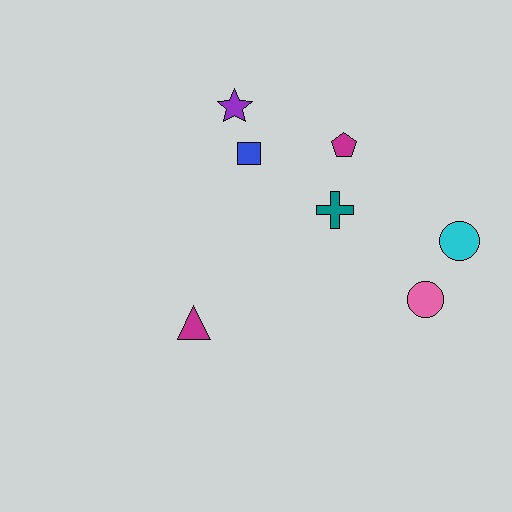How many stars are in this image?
There is 1 star.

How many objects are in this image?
There are 7 objects.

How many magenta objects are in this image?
There are 2 magenta objects.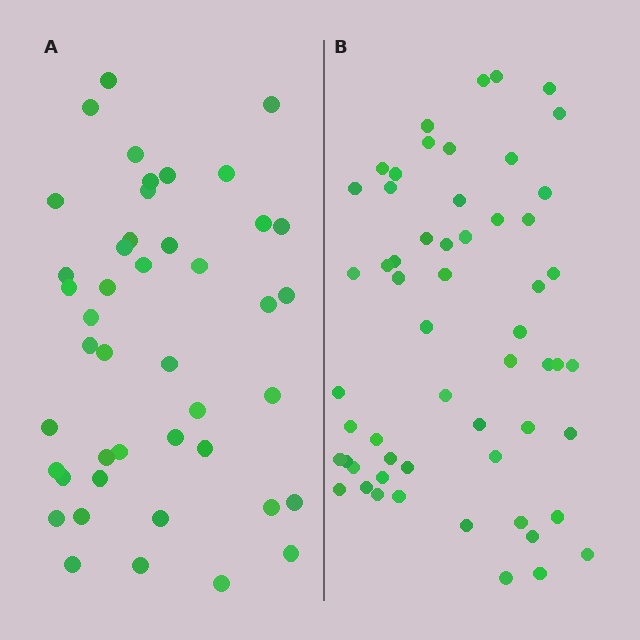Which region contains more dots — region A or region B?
Region B (the right region) has more dots.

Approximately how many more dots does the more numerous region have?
Region B has approximately 15 more dots than region A.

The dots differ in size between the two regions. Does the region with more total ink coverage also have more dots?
No. Region A has more total ink coverage because its dots are larger, but region B actually contains more individual dots. Total area can be misleading — the number of items is what matters here.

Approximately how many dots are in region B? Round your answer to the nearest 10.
About 60 dots. (The exact count is 57, which rounds to 60.)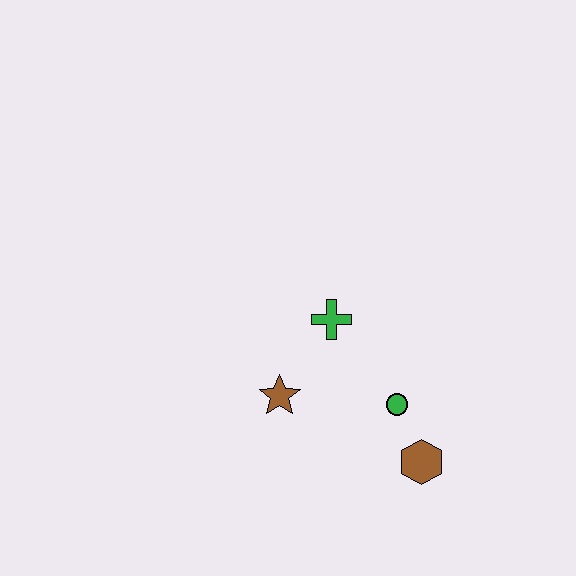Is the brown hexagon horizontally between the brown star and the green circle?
No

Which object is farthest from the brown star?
The brown hexagon is farthest from the brown star.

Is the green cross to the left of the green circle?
Yes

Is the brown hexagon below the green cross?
Yes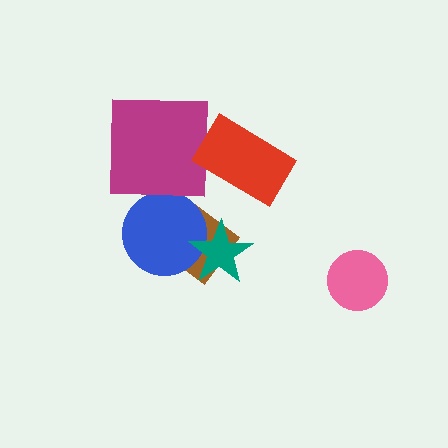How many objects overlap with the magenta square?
0 objects overlap with the magenta square.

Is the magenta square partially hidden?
No, no other shape covers it.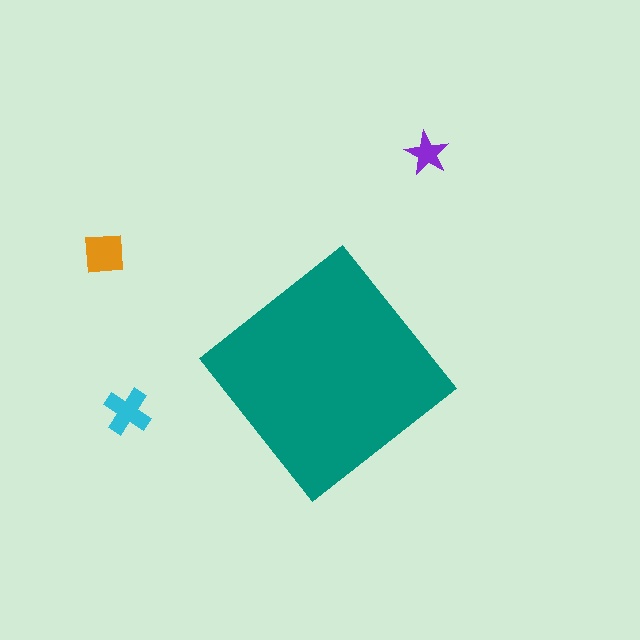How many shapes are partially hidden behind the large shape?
0 shapes are partially hidden.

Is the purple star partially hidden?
No, the purple star is fully visible.